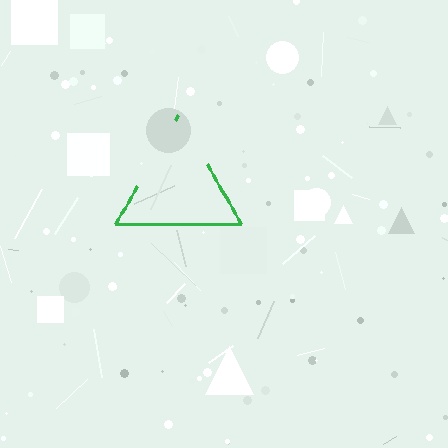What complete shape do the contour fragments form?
The contour fragments form a triangle.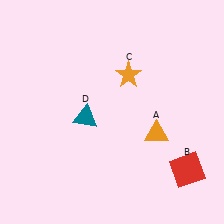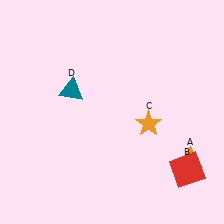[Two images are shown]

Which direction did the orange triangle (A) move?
The orange triangle (A) moved right.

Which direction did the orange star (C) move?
The orange star (C) moved down.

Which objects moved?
The objects that moved are: the orange triangle (A), the orange star (C), the teal triangle (D).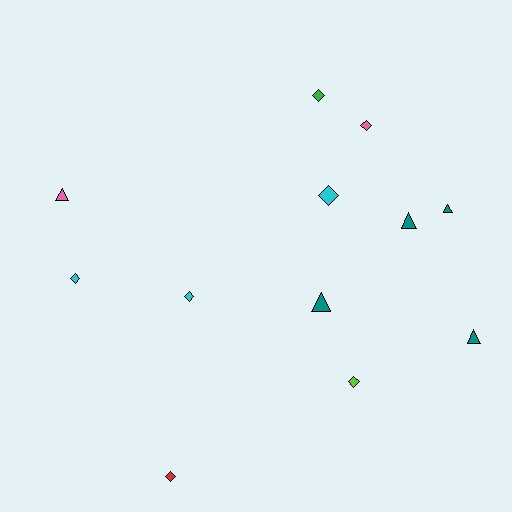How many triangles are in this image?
There are 5 triangles.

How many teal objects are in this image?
There are 4 teal objects.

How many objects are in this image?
There are 12 objects.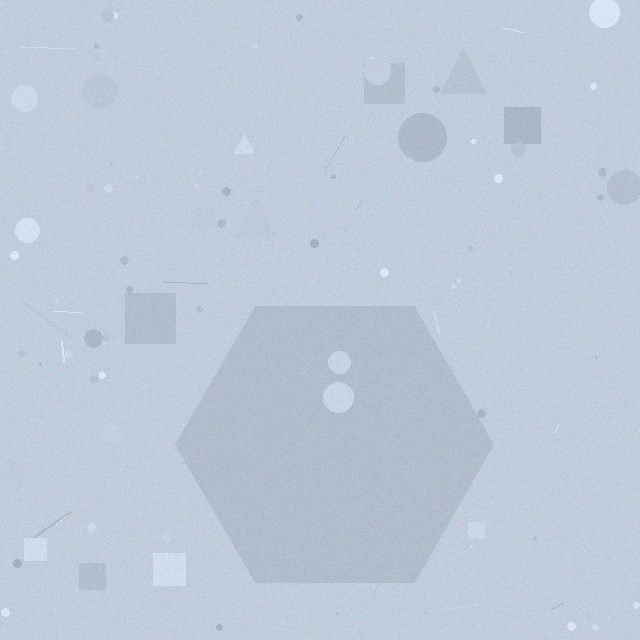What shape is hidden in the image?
A hexagon is hidden in the image.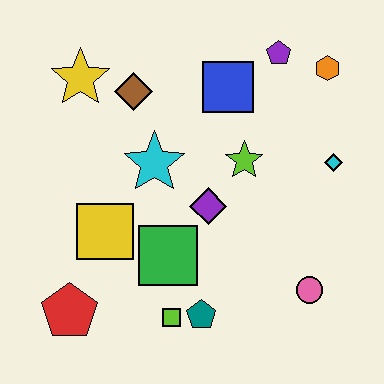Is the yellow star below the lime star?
No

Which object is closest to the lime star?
The purple diamond is closest to the lime star.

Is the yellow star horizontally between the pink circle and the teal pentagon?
No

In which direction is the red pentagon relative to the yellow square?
The red pentagon is below the yellow square.